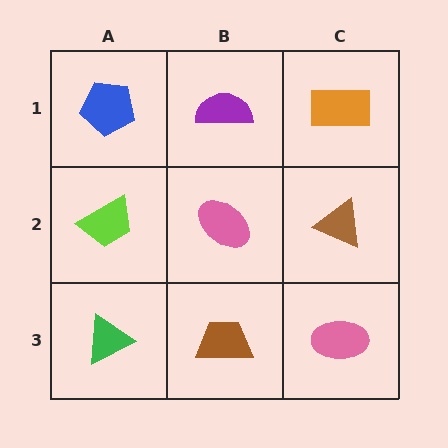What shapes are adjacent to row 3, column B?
A pink ellipse (row 2, column B), a green triangle (row 3, column A), a pink ellipse (row 3, column C).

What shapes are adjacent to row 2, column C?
An orange rectangle (row 1, column C), a pink ellipse (row 3, column C), a pink ellipse (row 2, column B).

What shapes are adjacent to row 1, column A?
A lime trapezoid (row 2, column A), a purple semicircle (row 1, column B).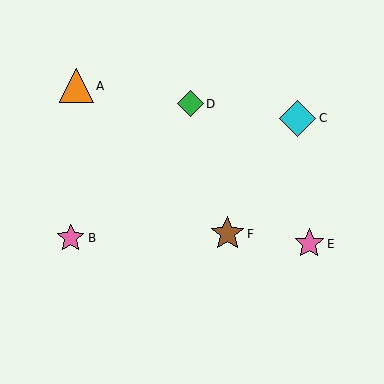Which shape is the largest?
The cyan diamond (labeled C) is the largest.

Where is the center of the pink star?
The center of the pink star is at (309, 244).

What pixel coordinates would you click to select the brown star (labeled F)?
Click at (227, 234) to select the brown star F.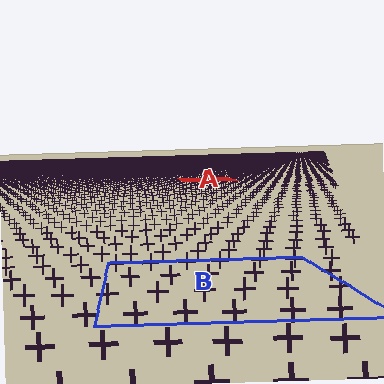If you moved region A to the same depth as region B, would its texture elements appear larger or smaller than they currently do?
They would appear larger. At a closer depth, the same texture elements are projected at a bigger on-screen size.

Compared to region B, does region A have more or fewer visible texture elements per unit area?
Region A has more texture elements per unit area — they are packed more densely because it is farther away.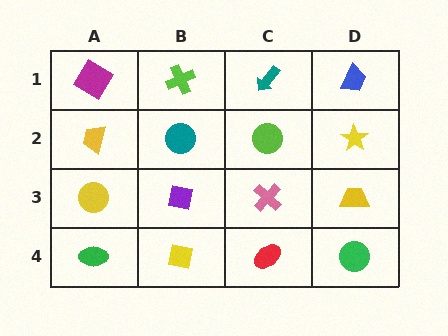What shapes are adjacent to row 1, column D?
A yellow star (row 2, column D), a teal arrow (row 1, column C).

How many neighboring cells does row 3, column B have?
4.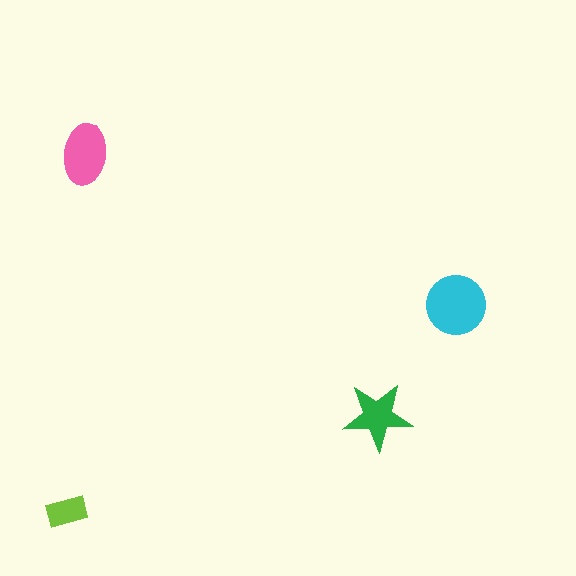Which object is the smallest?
The lime rectangle.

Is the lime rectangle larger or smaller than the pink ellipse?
Smaller.